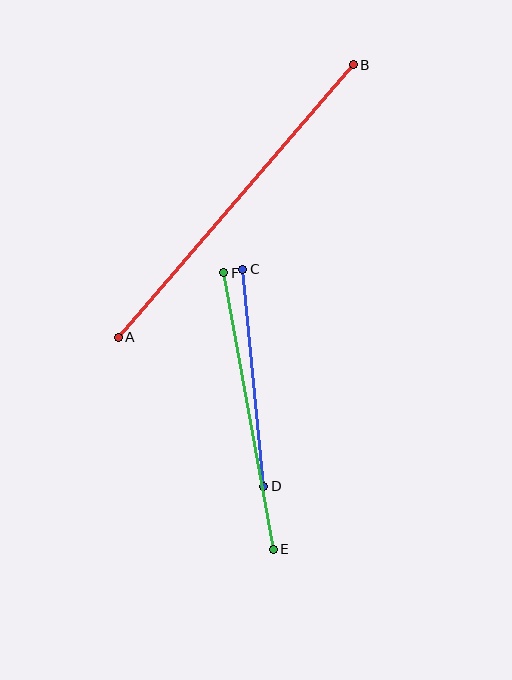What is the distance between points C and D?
The distance is approximately 218 pixels.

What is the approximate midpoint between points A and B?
The midpoint is at approximately (235, 201) pixels.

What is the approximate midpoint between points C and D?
The midpoint is at approximately (253, 378) pixels.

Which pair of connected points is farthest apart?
Points A and B are farthest apart.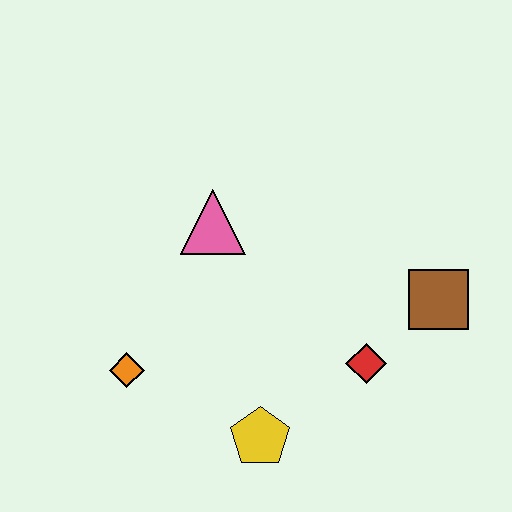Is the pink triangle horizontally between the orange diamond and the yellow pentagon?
Yes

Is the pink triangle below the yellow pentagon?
No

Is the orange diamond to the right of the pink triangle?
No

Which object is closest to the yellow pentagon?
The red diamond is closest to the yellow pentagon.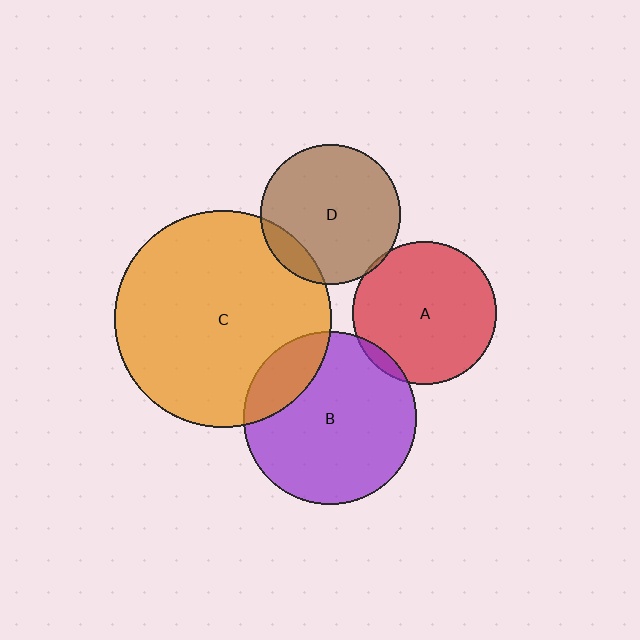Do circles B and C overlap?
Yes.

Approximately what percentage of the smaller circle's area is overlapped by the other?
Approximately 20%.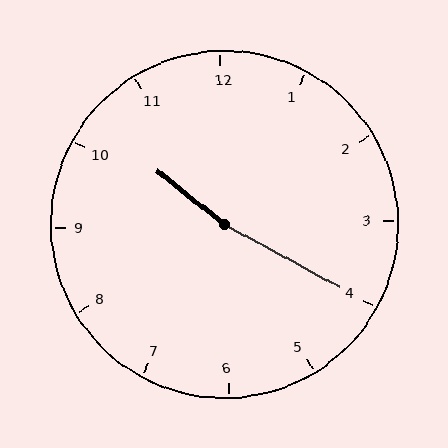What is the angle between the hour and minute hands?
Approximately 170 degrees.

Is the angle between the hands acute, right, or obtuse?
It is obtuse.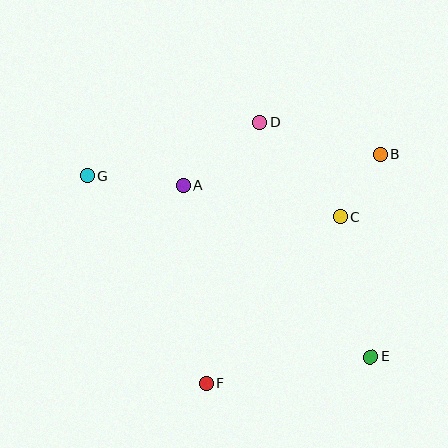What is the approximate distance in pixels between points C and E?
The distance between C and E is approximately 143 pixels.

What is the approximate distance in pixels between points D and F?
The distance between D and F is approximately 267 pixels.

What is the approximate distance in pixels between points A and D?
The distance between A and D is approximately 99 pixels.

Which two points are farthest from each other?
Points E and G are farthest from each other.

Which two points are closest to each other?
Points B and C are closest to each other.